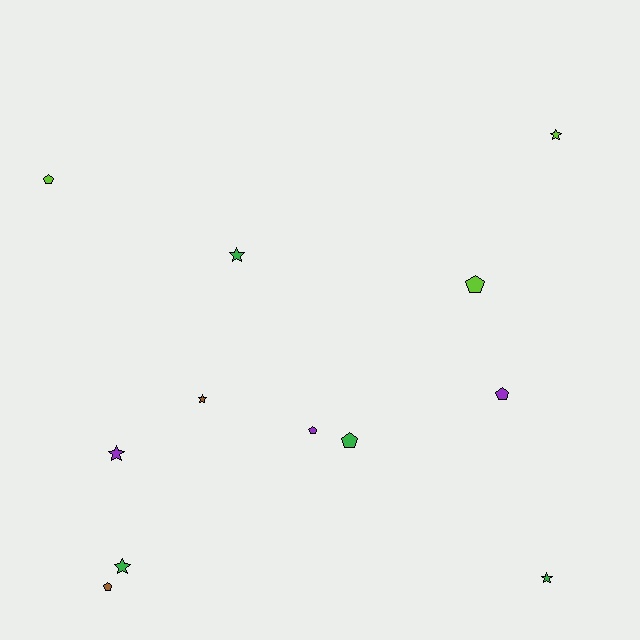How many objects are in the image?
There are 12 objects.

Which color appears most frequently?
Green, with 4 objects.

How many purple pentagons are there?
There are 2 purple pentagons.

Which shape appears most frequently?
Star, with 6 objects.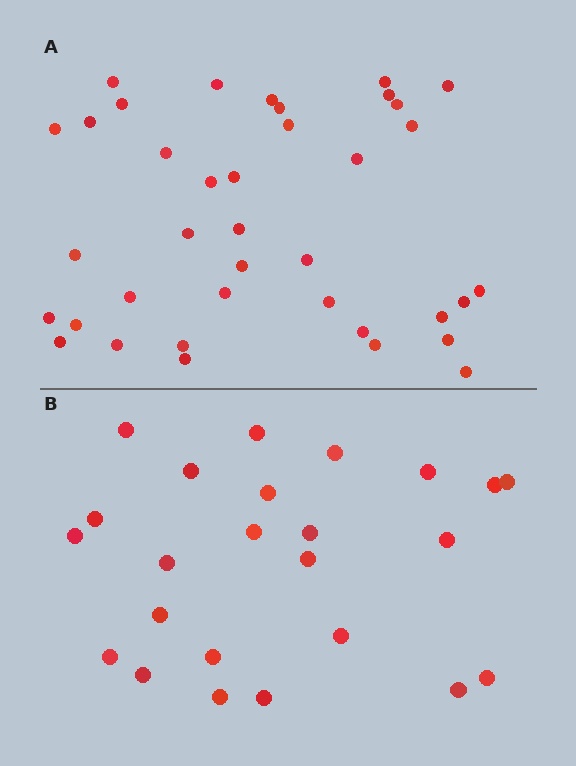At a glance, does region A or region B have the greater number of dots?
Region A (the top region) has more dots.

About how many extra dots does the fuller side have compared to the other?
Region A has approximately 15 more dots than region B.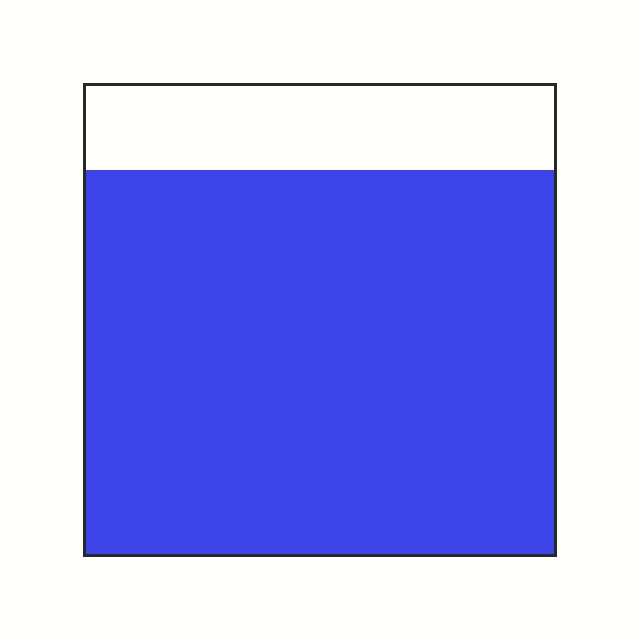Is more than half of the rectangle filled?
Yes.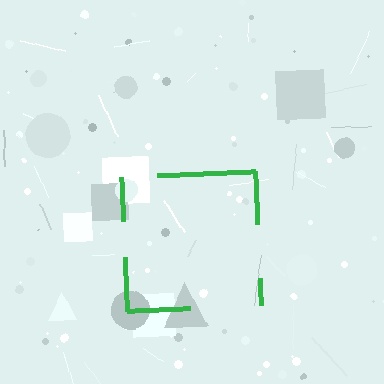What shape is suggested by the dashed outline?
The dashed outline suggests a square.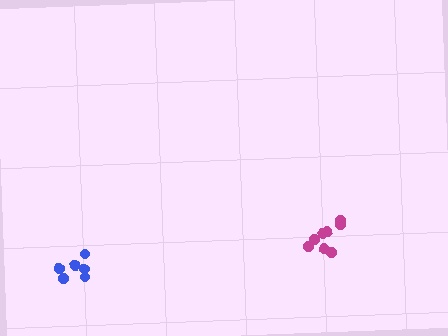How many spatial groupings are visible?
There are 2 spatial groupings.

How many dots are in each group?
Group 1: 6 dots, Group 2: 8 dots (14 total).